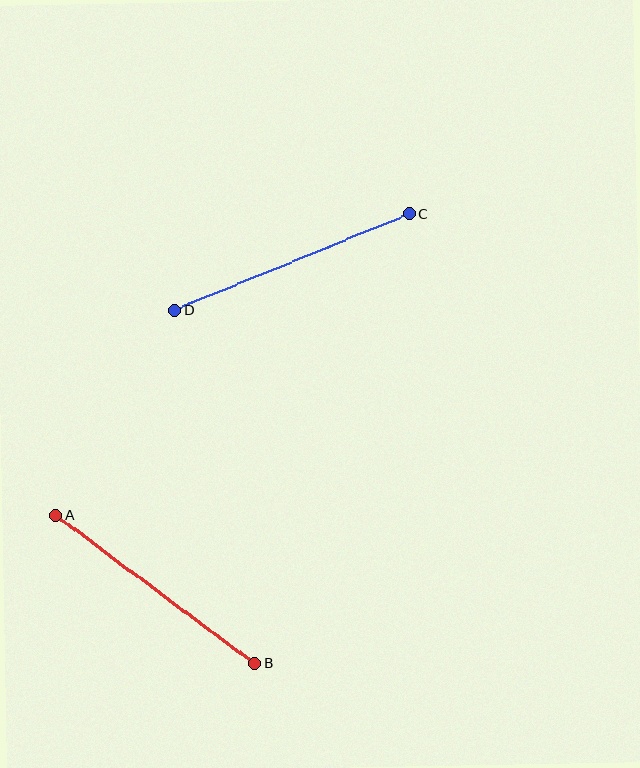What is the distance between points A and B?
The distance is approximately 248 pixels.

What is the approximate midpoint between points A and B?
The midpoint is at approximately (156, 589) pixels.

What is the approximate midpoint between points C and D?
The midpoint is at approximately (292, 262) pixels.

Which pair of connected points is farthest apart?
Points C and D are farthest apart.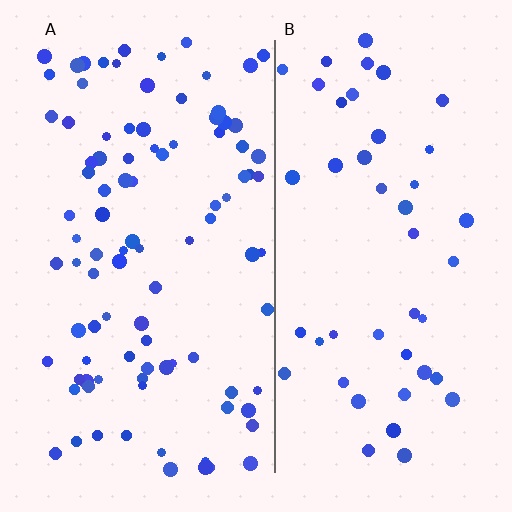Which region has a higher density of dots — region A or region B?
A (the left).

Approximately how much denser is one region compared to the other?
Approximately 2.1× — region A over region B.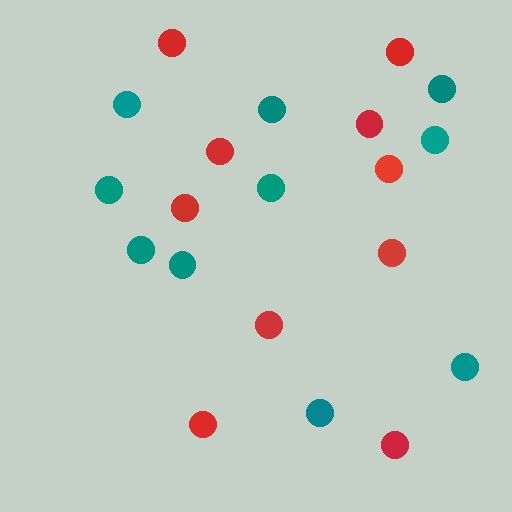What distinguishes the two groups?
There are 2 groups: one group of red circles (10) and one group of teal circles (10).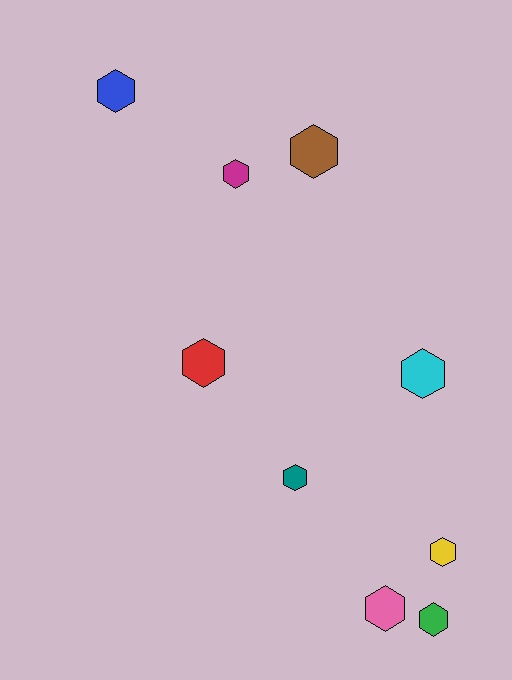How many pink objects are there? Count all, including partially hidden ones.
There is 1 pink object.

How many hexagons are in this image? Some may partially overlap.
There are 9 hexagons.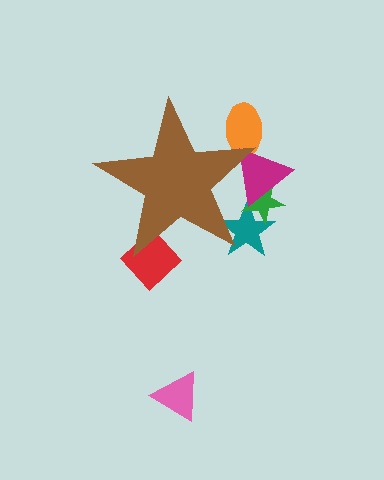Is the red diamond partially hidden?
Yes, the red diamond is partially hidden behind the brown star.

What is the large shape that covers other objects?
A brown star.